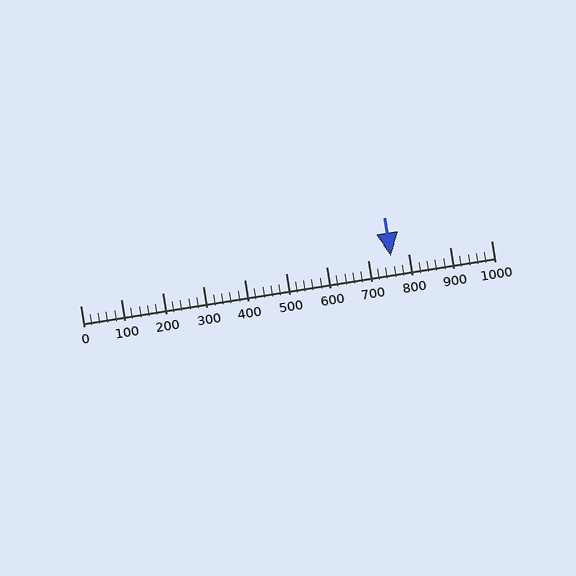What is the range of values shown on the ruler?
The ruler shows values from 0 to 1000.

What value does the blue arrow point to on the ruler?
The blue arrow points to approximately 755.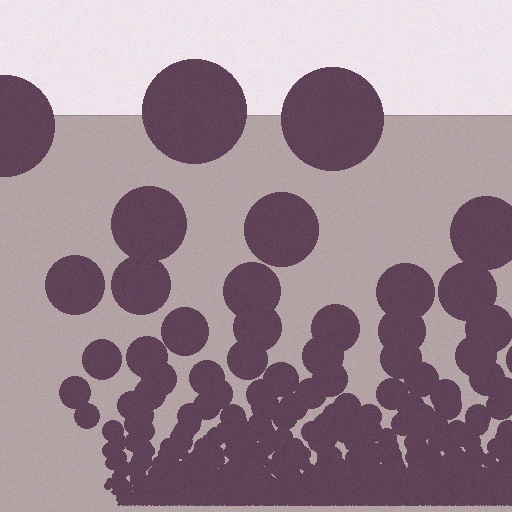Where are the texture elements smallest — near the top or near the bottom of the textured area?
Near the bottom.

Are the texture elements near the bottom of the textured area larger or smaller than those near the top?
Smaller. The gradient is inverted — elements near the bottom are smaller and denser.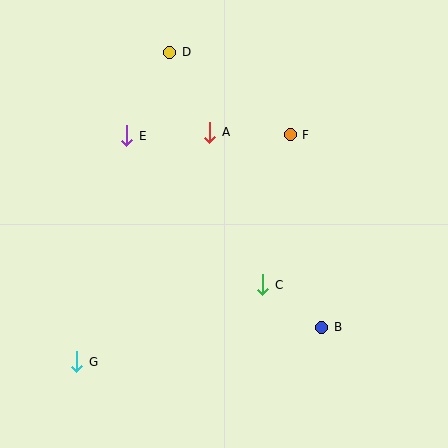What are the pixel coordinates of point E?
Point E is at (127, 136).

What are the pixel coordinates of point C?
Point C is at (262, 285).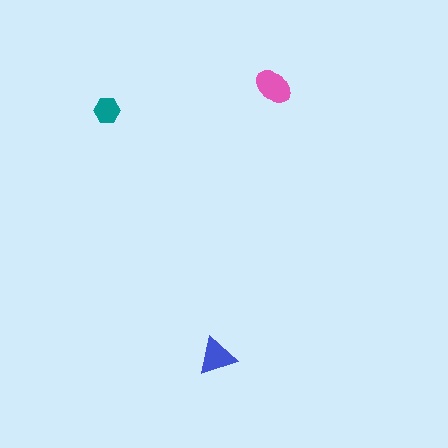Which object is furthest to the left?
The teal hexagon is leftmost.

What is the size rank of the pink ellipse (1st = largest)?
1st.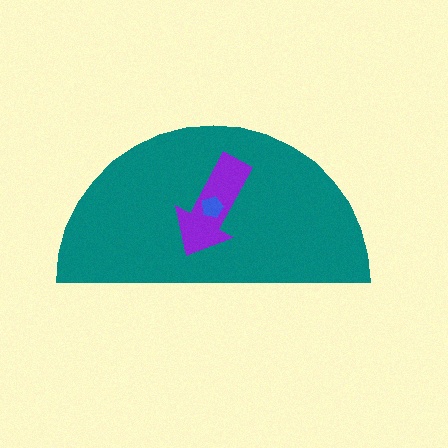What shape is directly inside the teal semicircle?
The purple arrow.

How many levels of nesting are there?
3.